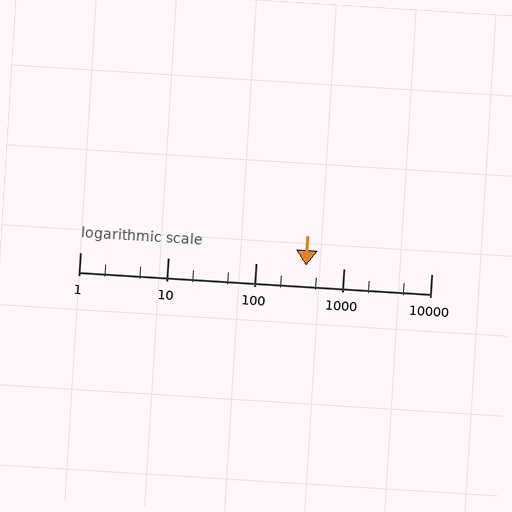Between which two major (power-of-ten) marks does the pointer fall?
The pointer is between 100 and 1000.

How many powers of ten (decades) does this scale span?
The scale spans 4 decades, from 1 to 10000.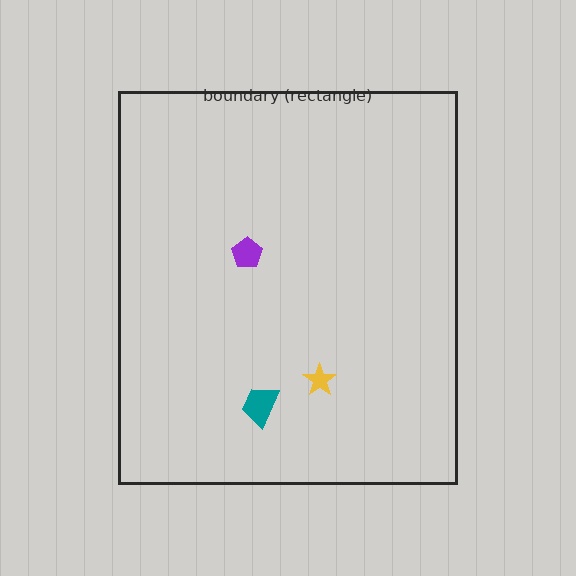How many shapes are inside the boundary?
3 inside, 0 outside.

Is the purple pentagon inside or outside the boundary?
Inside.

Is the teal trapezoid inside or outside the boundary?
Inside.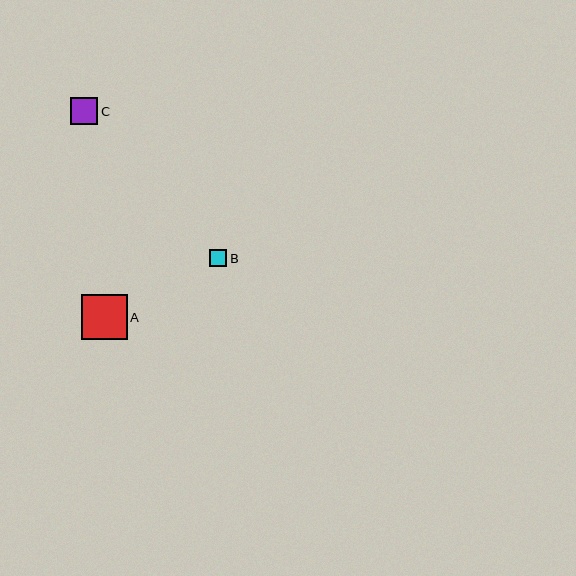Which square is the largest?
Square A is the largest with a size of approximately 45 pixels.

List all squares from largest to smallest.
From largest to smallest: A, C, B.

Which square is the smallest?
Square B is the smallest with a size of approximately 17 pixels.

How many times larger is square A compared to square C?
Square A is approximately 1.7 times the size of square C.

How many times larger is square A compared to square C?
Square A is approximately 1.7 times the size of square C.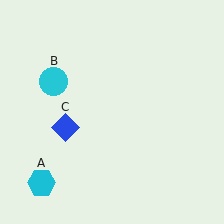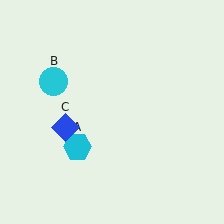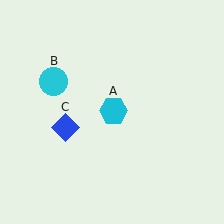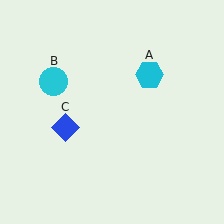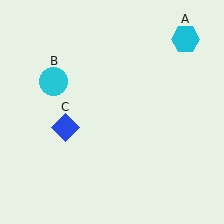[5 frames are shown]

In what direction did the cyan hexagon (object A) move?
The cyan hexagon (object A) moved up and to the right.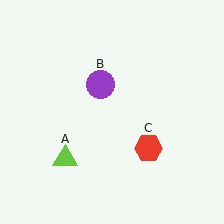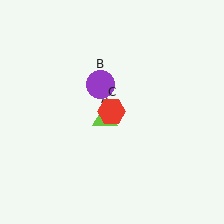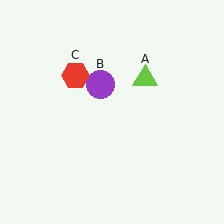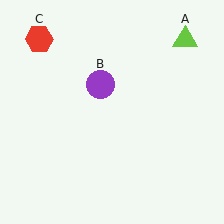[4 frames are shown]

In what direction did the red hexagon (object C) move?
The red hexagon (object C) moved up and to the left.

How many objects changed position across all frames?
2 objects changed position: lime triangle (object A), red hexagon (object C).